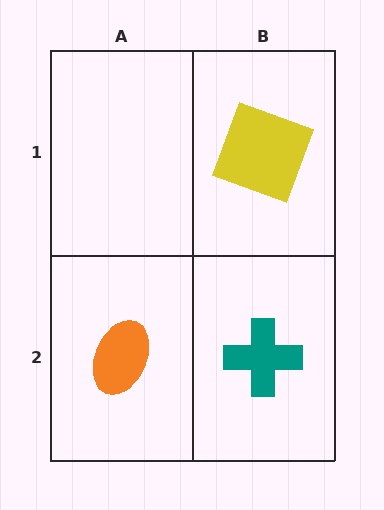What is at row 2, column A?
An orange ellipse.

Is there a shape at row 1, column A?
No, that cell is empty.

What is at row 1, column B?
A yellow square.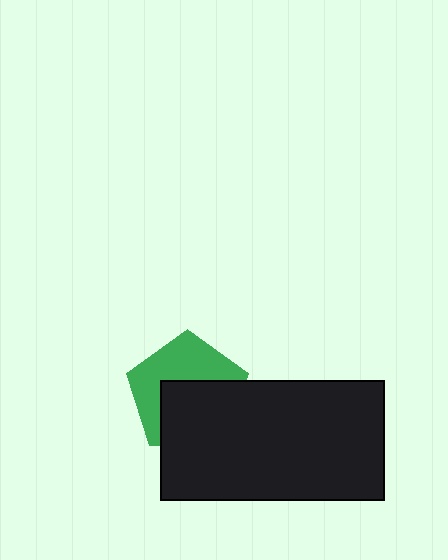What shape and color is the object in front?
The object in front is a black rectangle.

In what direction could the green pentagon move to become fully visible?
The green pentagon could move up. That would shift it out from behind the black rectangle entirely.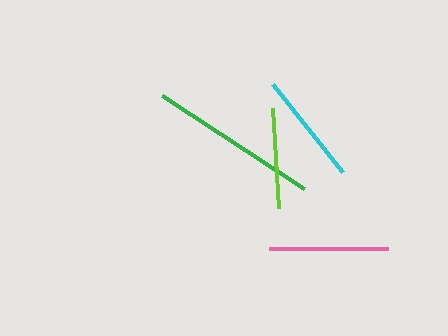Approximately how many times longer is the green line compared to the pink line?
The green line is approximately 1.4 times the length of the pink line.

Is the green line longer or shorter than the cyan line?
The green line is longer than the cyan line.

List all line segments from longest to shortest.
From longest to shortest: green, pink, cyan, lime.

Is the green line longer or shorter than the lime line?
The green line is longer than the lime line.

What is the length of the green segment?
The green segment is approximately 170 pixels long.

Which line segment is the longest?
The green line is the longest at approximately 170 pixels.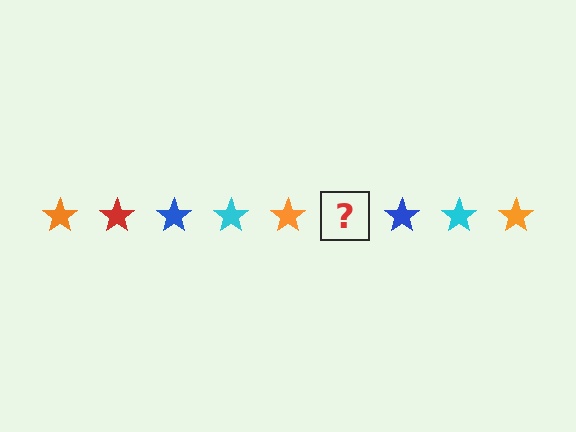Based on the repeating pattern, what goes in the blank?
The blank should be a red star.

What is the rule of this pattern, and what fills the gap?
The rule is that the pattern cycles through orange, red, blue, cyan stars. The gap should be filled with a red star.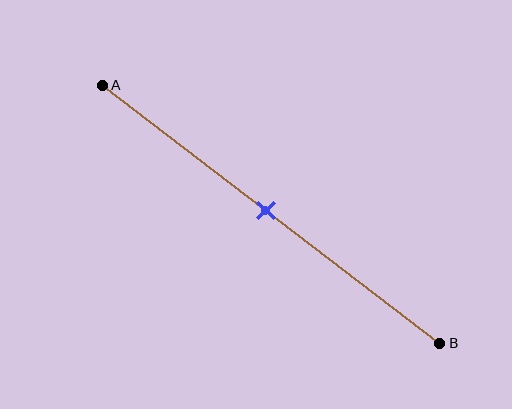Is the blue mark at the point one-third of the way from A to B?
No, the mark is at about 50% from A, not at the 33% one-third point.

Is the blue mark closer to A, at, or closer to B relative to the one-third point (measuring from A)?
The blue mark is closer to point B than the one-third point of segment AB.